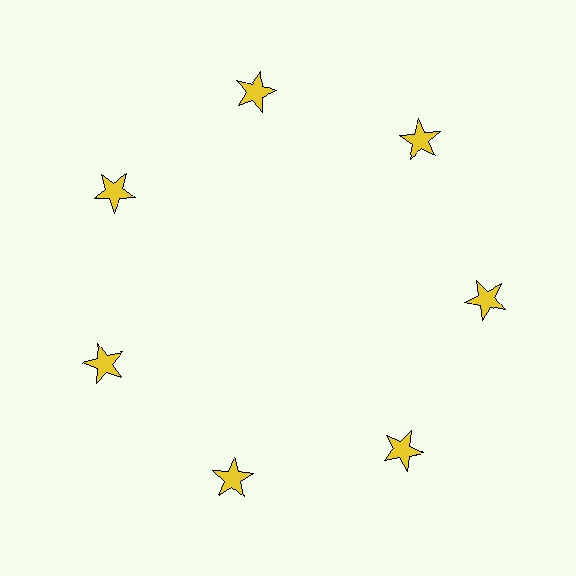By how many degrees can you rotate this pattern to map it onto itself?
The pattern maps onto itself every 51 degrees of rotation.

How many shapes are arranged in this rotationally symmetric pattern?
There are 7 shapes, arranged in 7 groups of 1.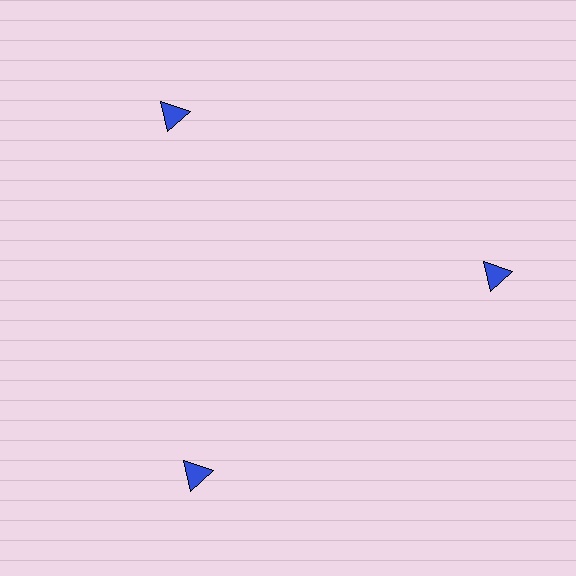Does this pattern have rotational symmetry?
Yes, this pattern has 3-fold rotational symmetry. It looks the same after rotating 120 degrees around the center.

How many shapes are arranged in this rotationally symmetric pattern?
There are 3 shapes, arranged in 3 groups of 1.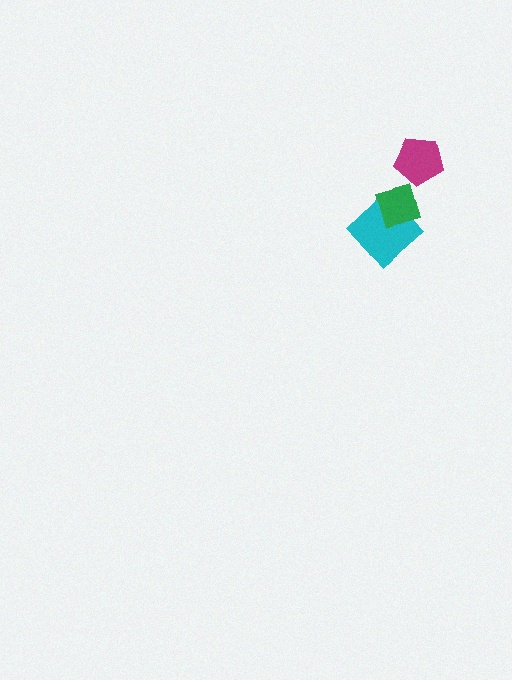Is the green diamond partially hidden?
No, no other shape covers it.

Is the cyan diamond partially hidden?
Yes, it is partially covered by another shape.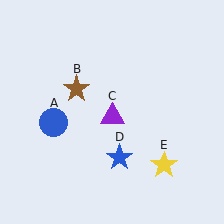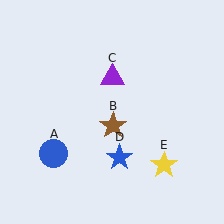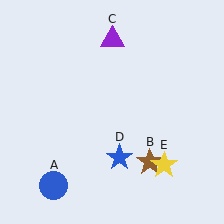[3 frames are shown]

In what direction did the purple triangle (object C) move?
The purple triangle (object C) moved up.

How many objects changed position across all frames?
3 objects changed position: blue circle (object A), brown star (object B), purple triangle (object C).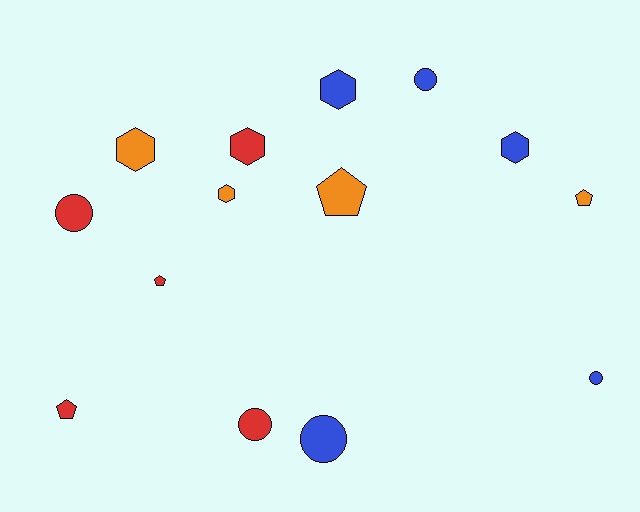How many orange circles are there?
There are no orange circles.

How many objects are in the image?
There are 14 objects.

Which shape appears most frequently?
Hexagon, with 5 objects.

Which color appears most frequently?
Blue, with 5 objects.